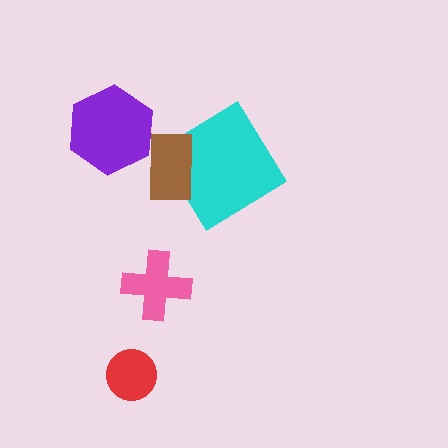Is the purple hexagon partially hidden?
Yes, it is partially covered by another shape.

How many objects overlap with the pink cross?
0 objects overlap with the pink cross.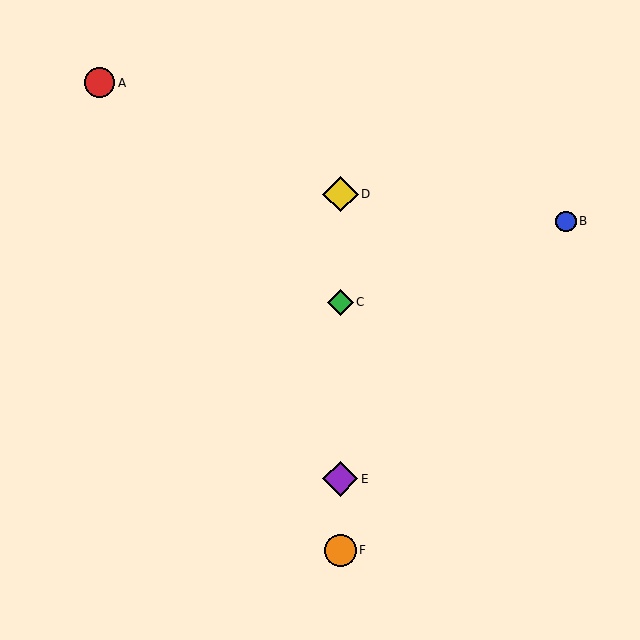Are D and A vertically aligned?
No, D is at x≈340 and A is at x≈100.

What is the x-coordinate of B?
Object B is at x≈566.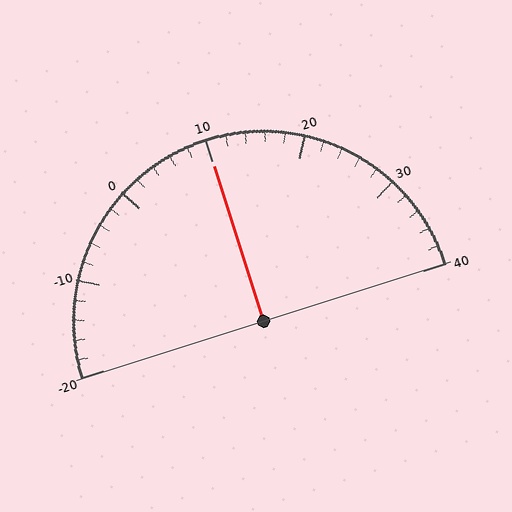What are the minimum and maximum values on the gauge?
The gauge ranges from -20 to 40.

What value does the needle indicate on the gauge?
The needle indicates approximately 10.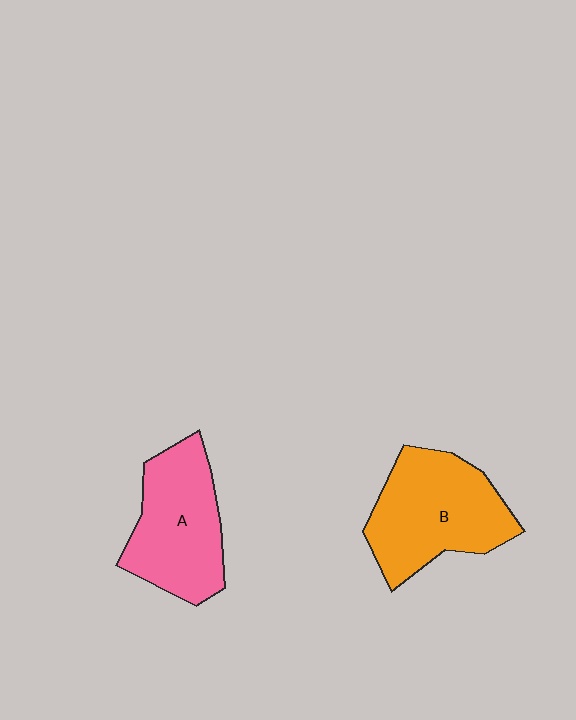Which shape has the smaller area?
Shape A (pink).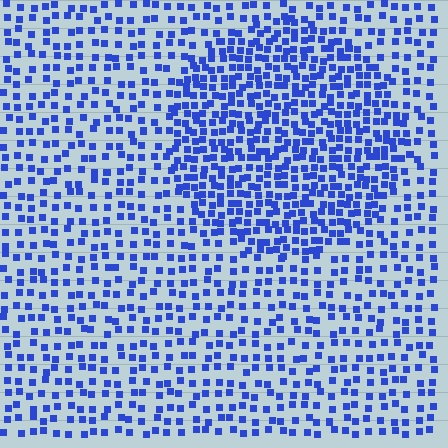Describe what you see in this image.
The image contains small blue elements arranged at two different densities. A circle-shaped region is visible where the elements are more densely packed than the surrounding area.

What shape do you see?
I see a circle.